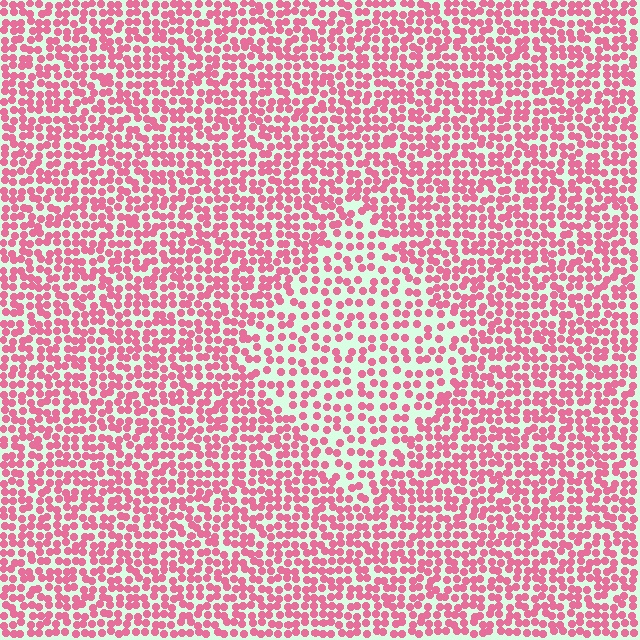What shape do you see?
I see a diamond.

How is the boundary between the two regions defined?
The boundary is defined by a change in element density (approximately 1.7x ratio). All elements are the same color, size, and shape.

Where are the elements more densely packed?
The elements are more densely packed outside the diamond boundary.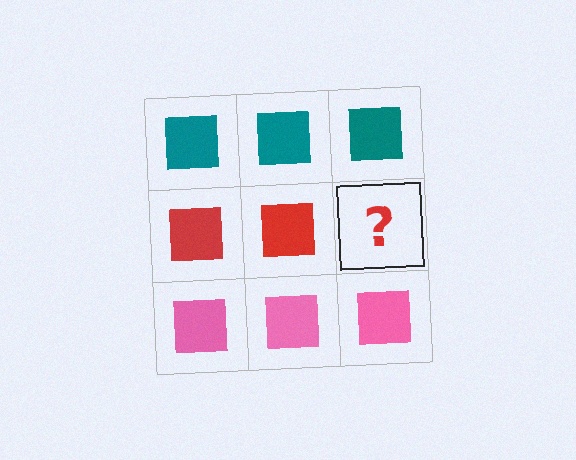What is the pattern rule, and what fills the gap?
The rule is that each row has a consistent color. The gap should be filled with a red square.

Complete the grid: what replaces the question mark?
The question mark should be replaced with a red square.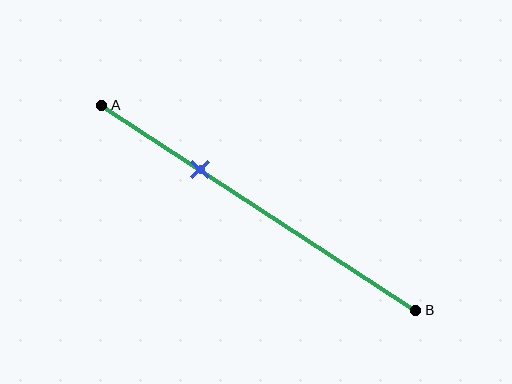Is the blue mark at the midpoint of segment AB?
No, the mark is at about 30% from A, not at the 50% midpoint.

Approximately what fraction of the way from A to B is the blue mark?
The blue mark is approximately 30% of the way from A to B.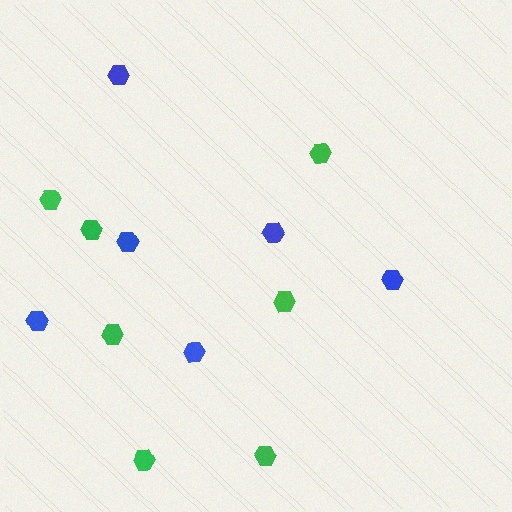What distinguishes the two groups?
There are 2 groups: one group of blue hexagons (6) and one group of green hexagons (7).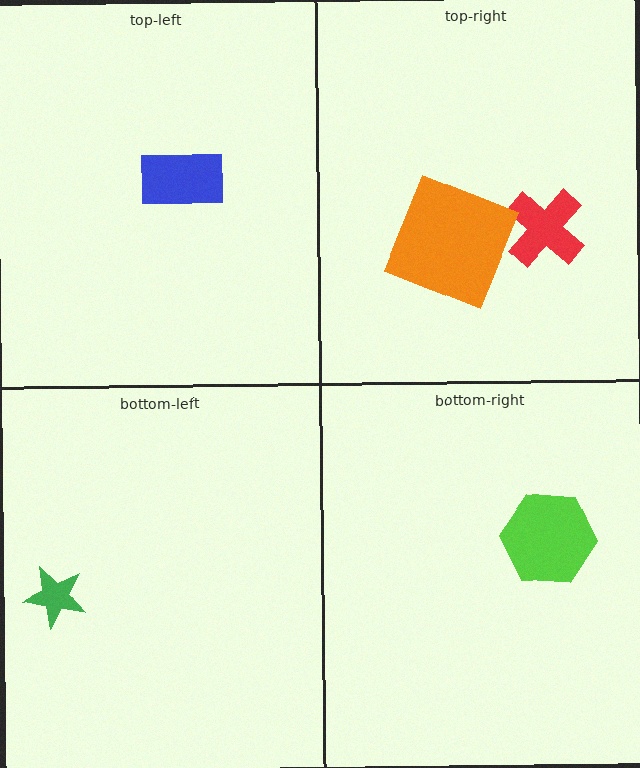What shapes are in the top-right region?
The red cross, the orange square.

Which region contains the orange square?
The top-right region.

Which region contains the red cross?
The top-right region.